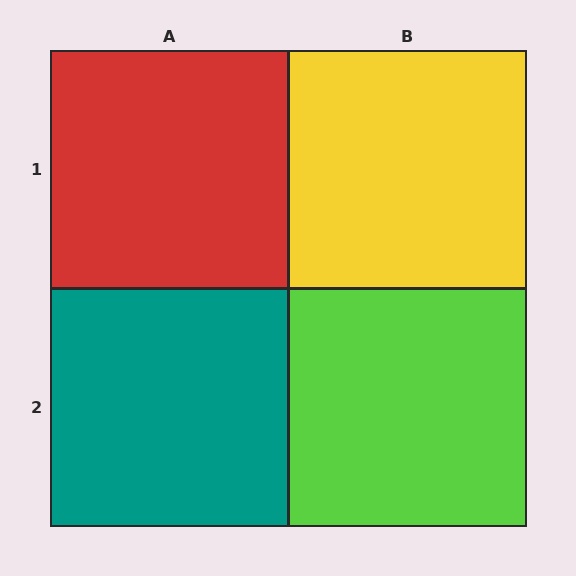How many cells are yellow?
1 cell is yellow.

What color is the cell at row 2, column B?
Lime.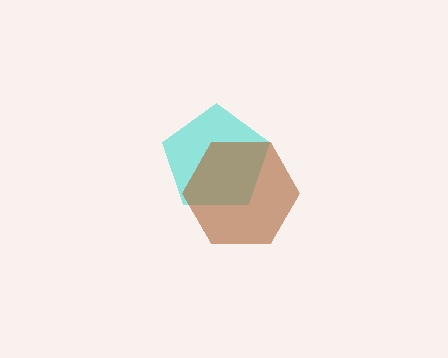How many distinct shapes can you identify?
There are 2 distinct shapes: a cyan pentagon, a brown hexagon.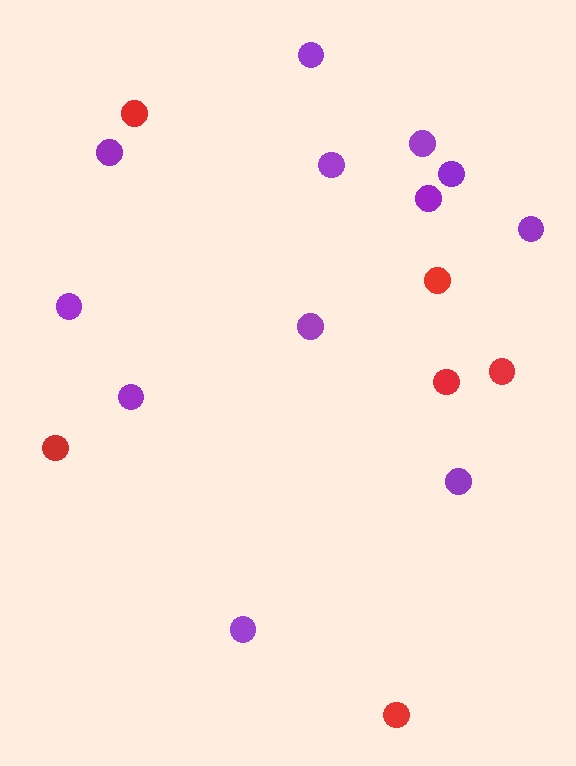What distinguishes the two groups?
There are 2 groups: one group of red circles (6) and one group of purple circles (12).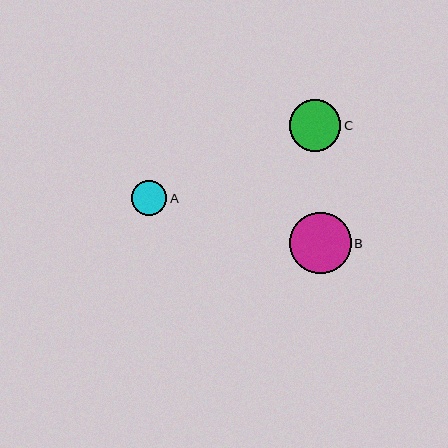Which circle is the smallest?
Circle A is the smallest with a size of approximately 35 pixels.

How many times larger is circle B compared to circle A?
Circle B is approximately 1.8 times the size of circle A.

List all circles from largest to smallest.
From largest to smallest: B, C, A.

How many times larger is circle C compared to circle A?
Circle C is approximately 1.5 times the size of circle A.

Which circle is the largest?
Circle B is the largest with a size of approximately 62 pixels.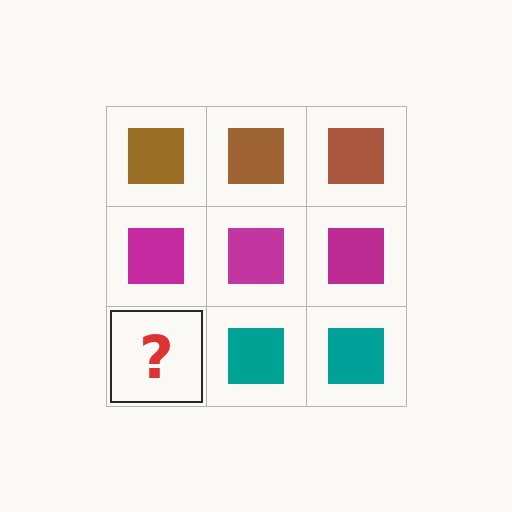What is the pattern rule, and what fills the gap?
The rule is that each row has a consistent color. The gap should be filled with a teal square.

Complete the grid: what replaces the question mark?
The question mark should be replaced with a teal square.